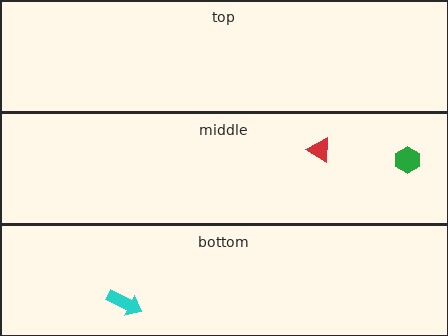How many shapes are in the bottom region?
1.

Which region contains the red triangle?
The middle region.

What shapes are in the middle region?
The red triangle, the green hexagon.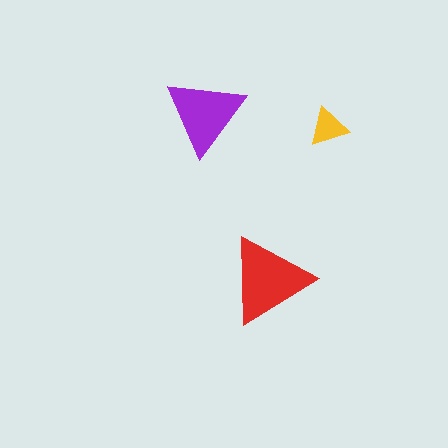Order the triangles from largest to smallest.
the red one, the purple one, the yellow one.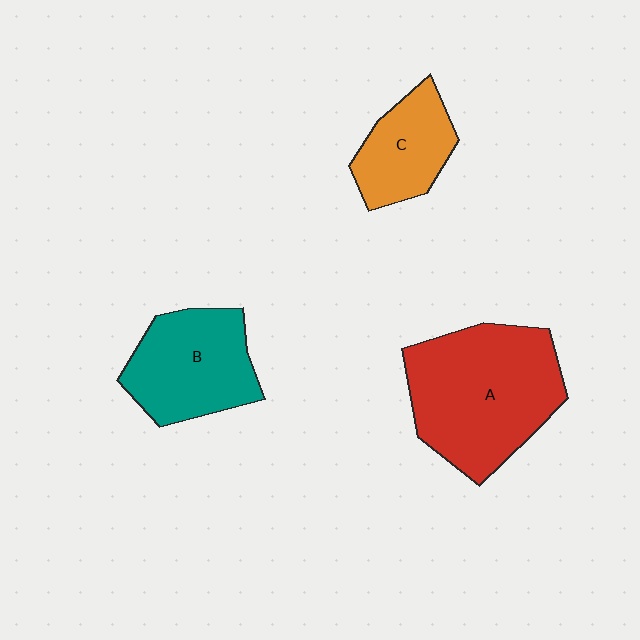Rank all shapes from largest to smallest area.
From largest to smallest: A (red), B (teal), C (orange).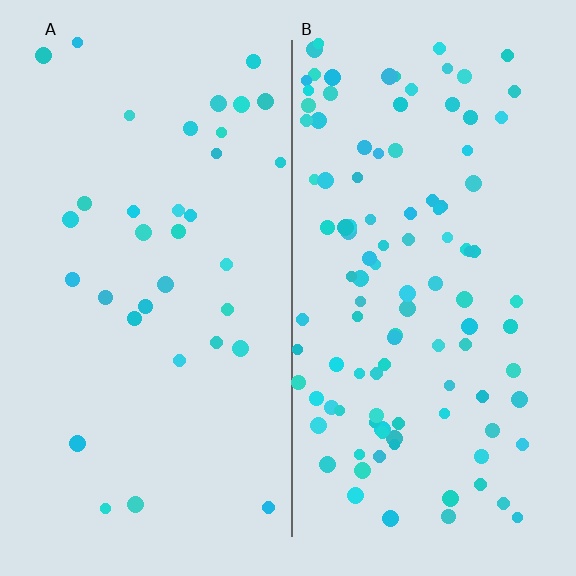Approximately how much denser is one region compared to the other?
Approximately 3.2× — region B over region A.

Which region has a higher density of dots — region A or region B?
B (the right).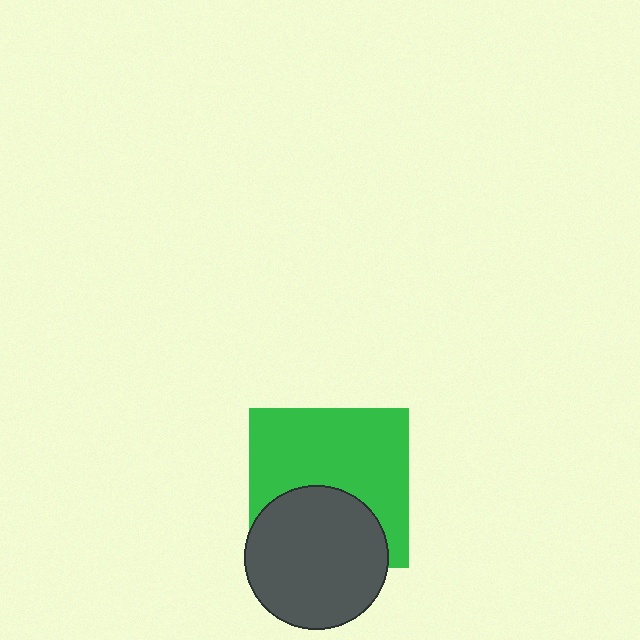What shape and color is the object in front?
The object in front is a dark gray circle.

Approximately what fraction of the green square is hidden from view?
Roughly 37% of the green square is hidden behind the dark gray circle.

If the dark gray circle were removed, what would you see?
You would see the complete green square.